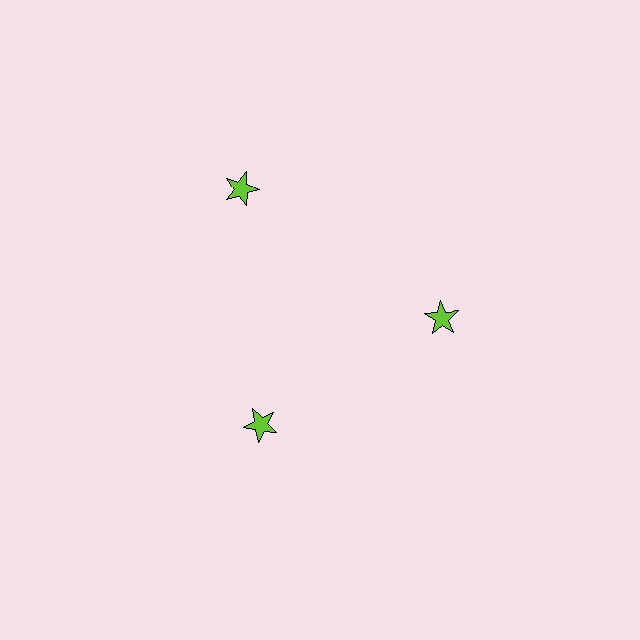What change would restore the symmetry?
The symmetry would be restored by moving it inward, back onto the ring so that all 3 stars sit at equal angles and equal distance from the center.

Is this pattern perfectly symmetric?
No. The 3 lime stars are arranged in a ring, but one element near the 11 o'clock position is pushed outward from the center, breaking the 3-fold rotational symmetry.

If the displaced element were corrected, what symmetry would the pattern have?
It would have 3-fold rotational symmetry — the pattern would map onto itself every 120 degrees.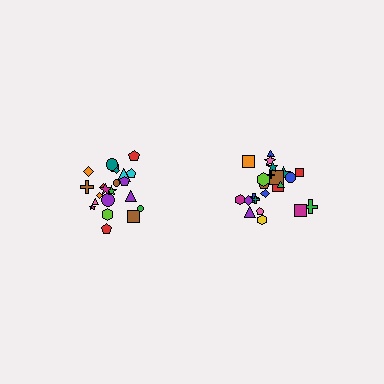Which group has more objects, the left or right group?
The right group.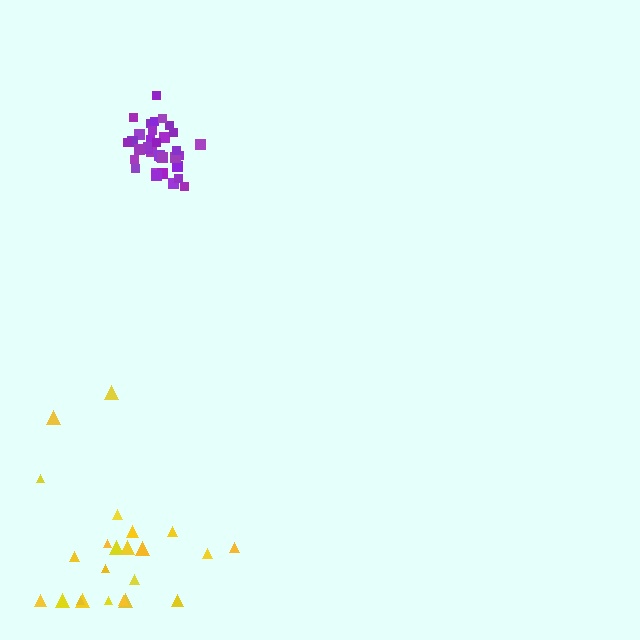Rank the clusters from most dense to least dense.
purple, yellow.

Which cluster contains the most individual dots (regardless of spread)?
Purple (34).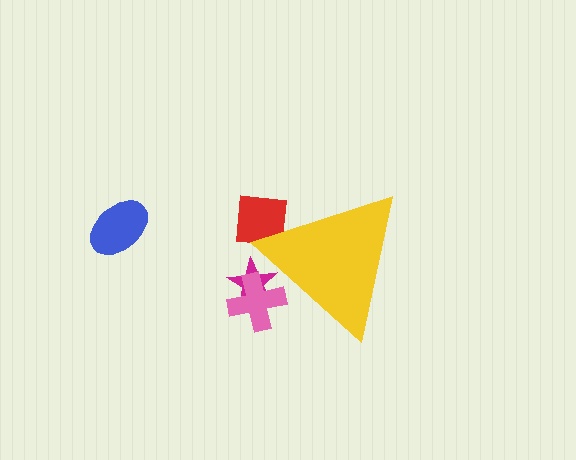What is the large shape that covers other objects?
A yellow triangle.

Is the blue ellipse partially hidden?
No, the blue ellipse is fully visible.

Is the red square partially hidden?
Yes, the red square is partially hidden behind the yellow triangle.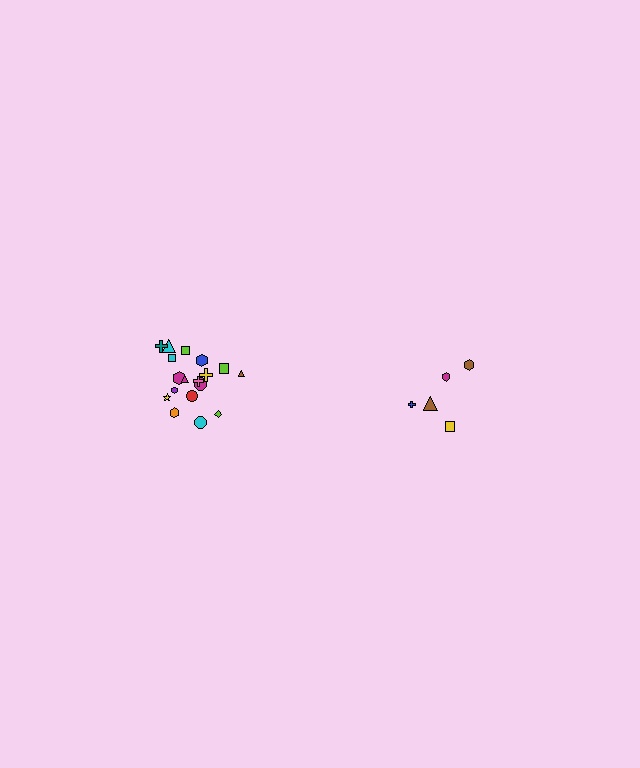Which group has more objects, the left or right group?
The left group.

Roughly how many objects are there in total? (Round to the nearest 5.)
Roughly 25 objects in total.